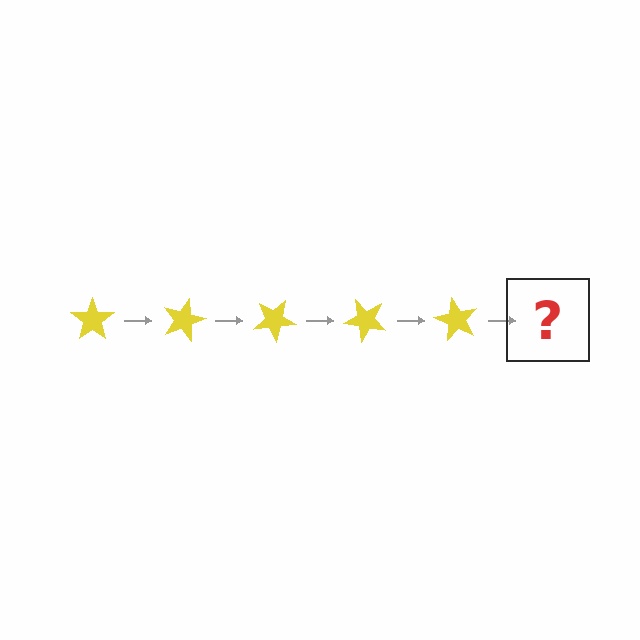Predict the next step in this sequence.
The next step is a yellow star rotated 75 degrees.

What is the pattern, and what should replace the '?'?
The pattern is that the star rotates 15 degrees each step. The '?' should be a yellow star rotated 75 degrees.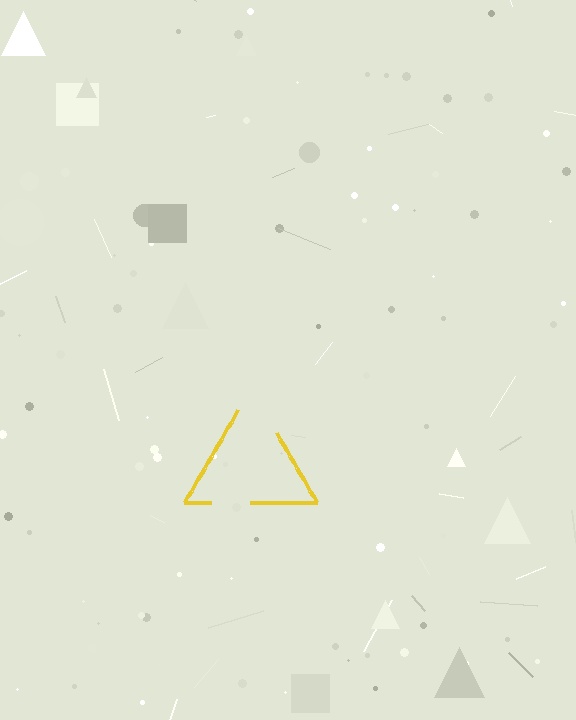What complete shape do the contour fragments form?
The contour fragments form a triangle.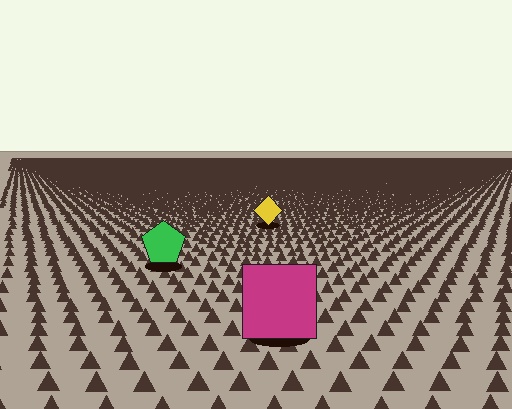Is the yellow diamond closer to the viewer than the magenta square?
No. The magenta square is closer — you can tell from the texture gradient: the ground texture is coarser near it.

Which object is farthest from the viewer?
The yellow diamond is farthest from the viewer. It appears smaller and the ground texture around it is denser.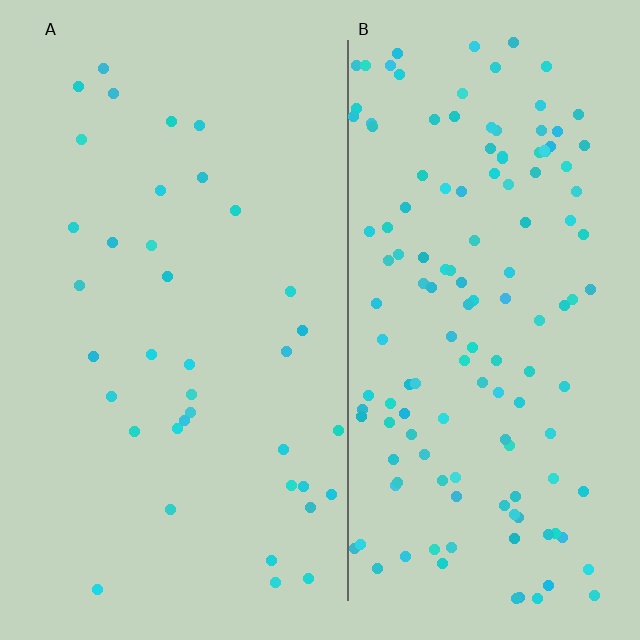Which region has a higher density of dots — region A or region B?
B (the right).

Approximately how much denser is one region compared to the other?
Approximately 3.8× — region B over region A.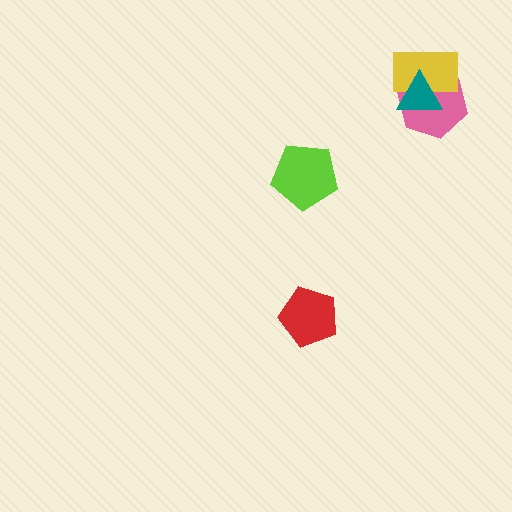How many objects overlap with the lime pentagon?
0 objects overlap with the lime pentagon.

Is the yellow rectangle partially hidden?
Yes, it is partially covered by another shape.